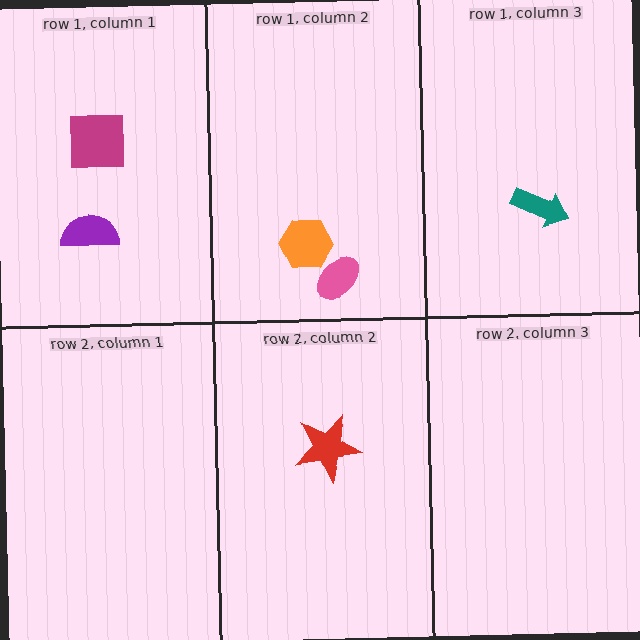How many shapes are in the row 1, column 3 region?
1.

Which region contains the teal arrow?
The row 1, column 3 region.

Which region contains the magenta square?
The row 1, column 1 region.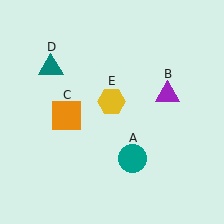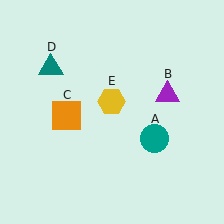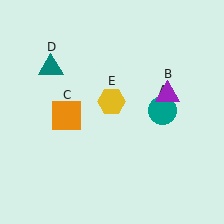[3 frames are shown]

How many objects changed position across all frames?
1 object changed position: teal circle (object A).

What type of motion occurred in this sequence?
The teal circle (object A) rotated counterclockwise around the center of the scene.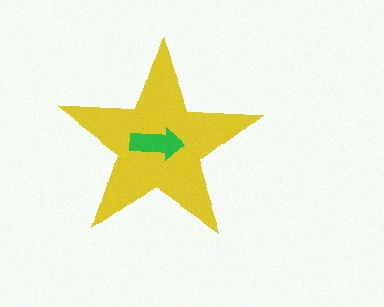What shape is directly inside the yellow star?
The green arrow.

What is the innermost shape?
The green arrow.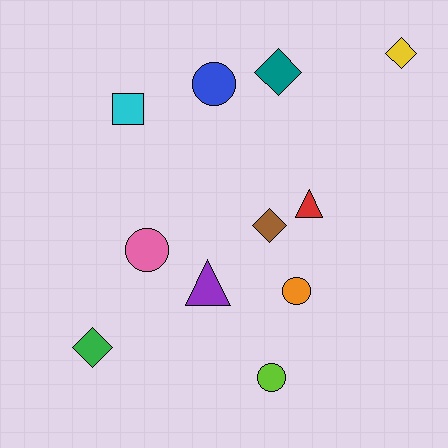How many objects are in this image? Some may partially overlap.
There are 11 objects.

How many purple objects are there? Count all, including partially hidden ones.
There is 1 purple object.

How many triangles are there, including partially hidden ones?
There are 2 triangles.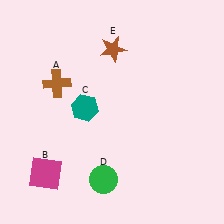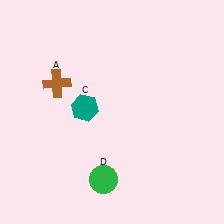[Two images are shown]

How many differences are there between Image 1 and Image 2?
There are 2 differences between the two images.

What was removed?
The magenta square (B), the brown star (E) were removed in Image 2.